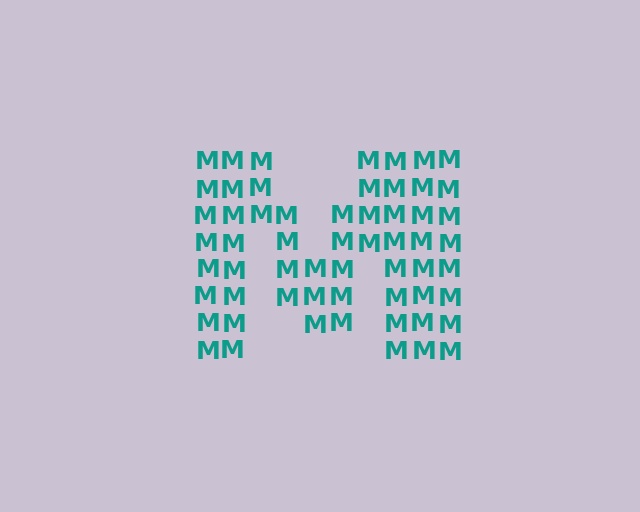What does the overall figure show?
The overall figure shows the letter M.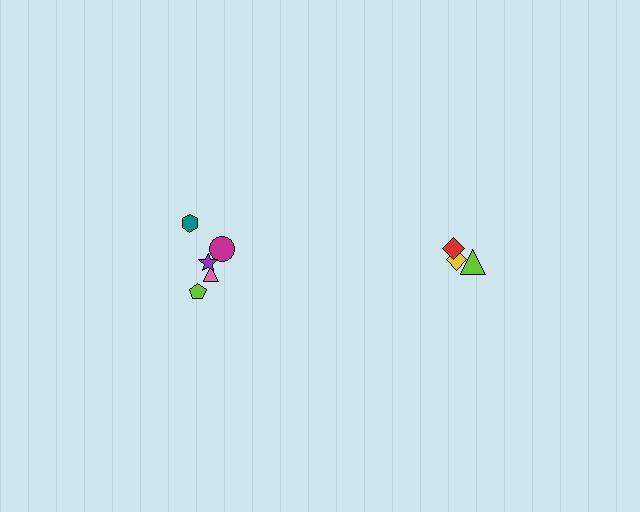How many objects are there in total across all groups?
There are 8 objects.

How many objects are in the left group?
There are 5 objects.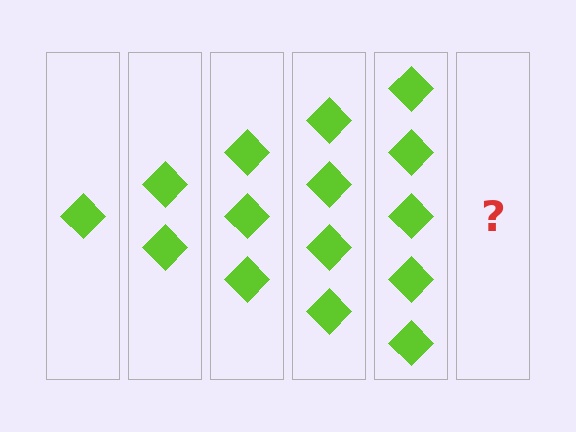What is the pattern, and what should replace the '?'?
The pattern is that each step adds one more diamond. The '?' should be 6 diamonds.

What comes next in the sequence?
The next element should be 6 diamonds.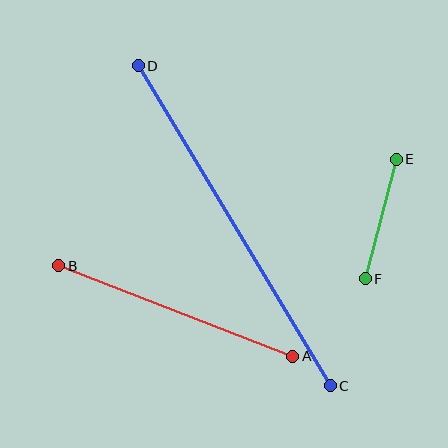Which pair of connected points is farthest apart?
Points C and D are farthest apart.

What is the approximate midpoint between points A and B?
The midpoint is at approximately (176, 311) pixels.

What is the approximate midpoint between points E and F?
The midpoint is at approximately (381, 219) pixels.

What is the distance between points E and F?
The distance is approximately 123 pixels.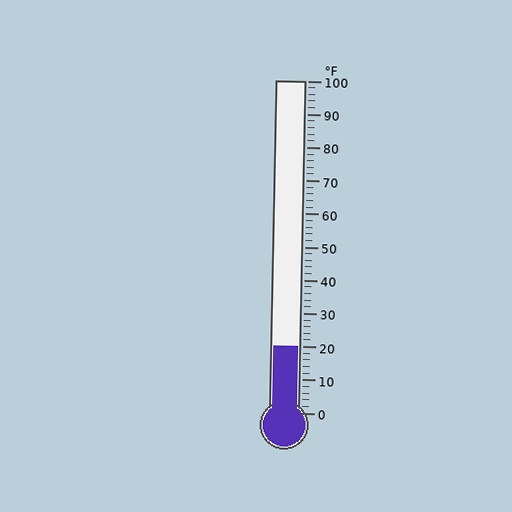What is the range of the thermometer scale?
The thermometer scale ranges from 0°F to 100°F.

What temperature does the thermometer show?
The thermometer shows approximately 20°F.